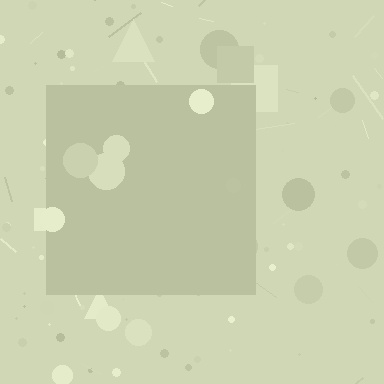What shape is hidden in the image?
A square is hidden in the image.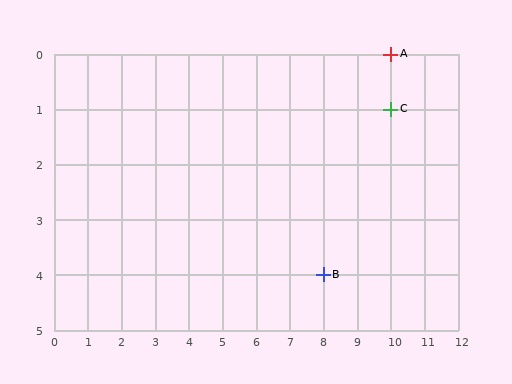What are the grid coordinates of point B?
Point B is at grid coordinates (8, 4).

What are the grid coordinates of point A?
Point A is at grid coordinates (10, 0).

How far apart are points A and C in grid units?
Points A and C are 1 row apart.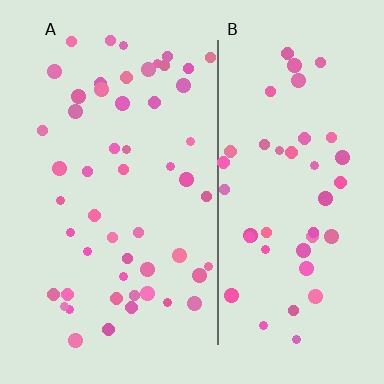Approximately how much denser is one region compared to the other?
Approximately 1.2× — region A over region B.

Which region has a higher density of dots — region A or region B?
A (the left).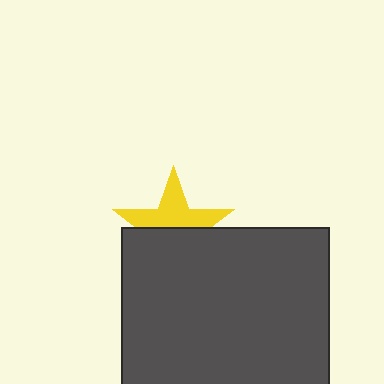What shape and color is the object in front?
The object in front is a dark gray square.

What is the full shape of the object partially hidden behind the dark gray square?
The partially hidden object is a yellow star.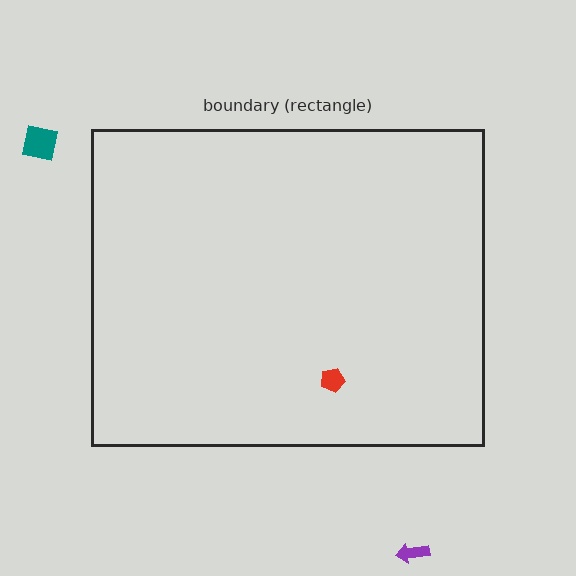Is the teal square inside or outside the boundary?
Outside.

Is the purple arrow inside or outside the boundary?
Outside.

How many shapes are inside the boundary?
1 inside, 2 outside.